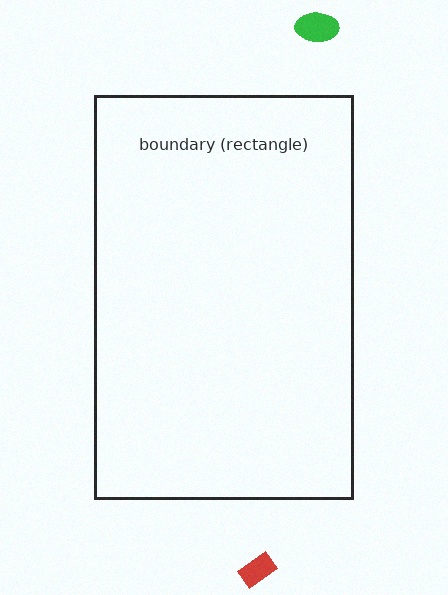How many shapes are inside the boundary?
0 inside, 2 outside.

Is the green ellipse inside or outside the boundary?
Outside.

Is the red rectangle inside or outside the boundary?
Outside.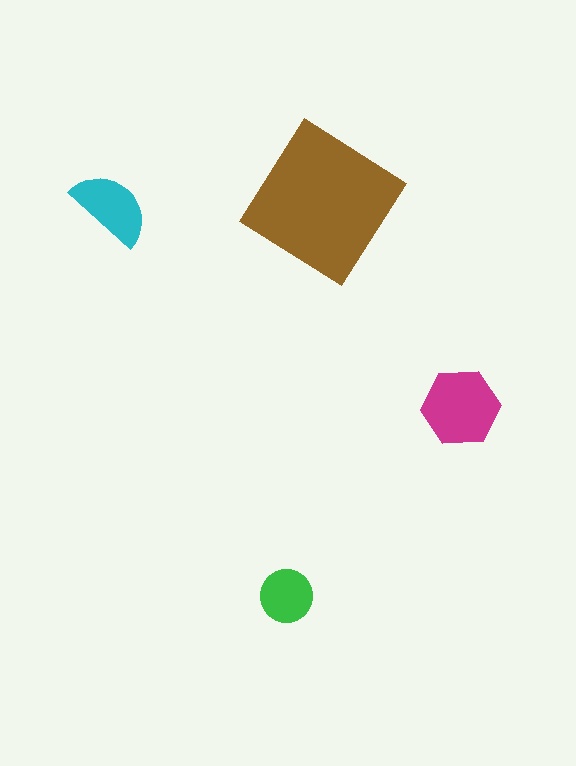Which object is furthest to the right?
The magenta hexagon is rightmost.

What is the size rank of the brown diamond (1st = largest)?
1st.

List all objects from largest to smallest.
The brown diamond, the magenta hexagon, the cyan semicircle, the green circle.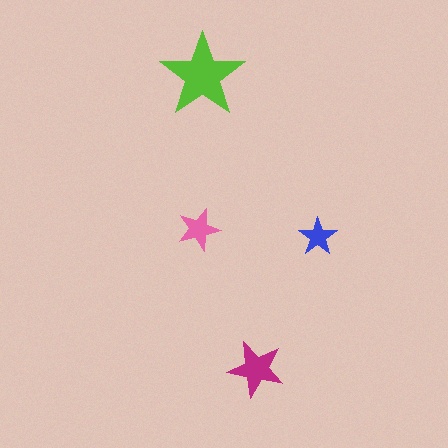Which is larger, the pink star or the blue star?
The pink one.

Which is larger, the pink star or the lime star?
The lime one.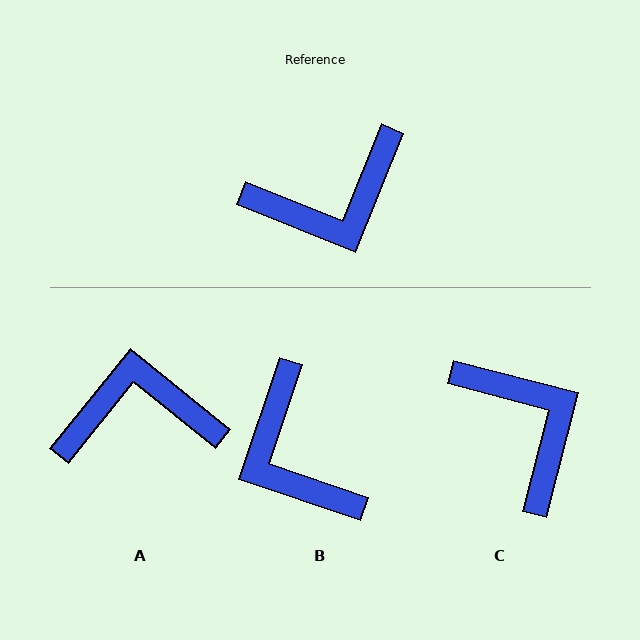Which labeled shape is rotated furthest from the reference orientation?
A, about 163 degrees away.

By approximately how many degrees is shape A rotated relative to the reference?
Approximately 163 degrees counter-clockwise.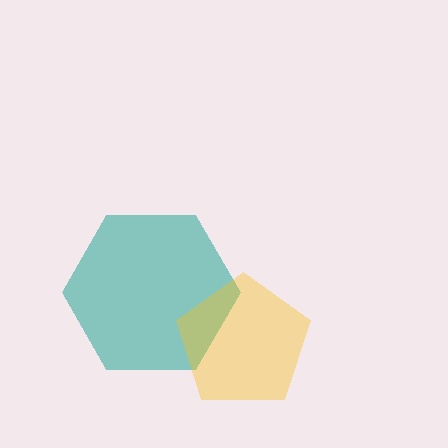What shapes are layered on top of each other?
The layered shapes are: a teal hexagon, a yellow pentagon.